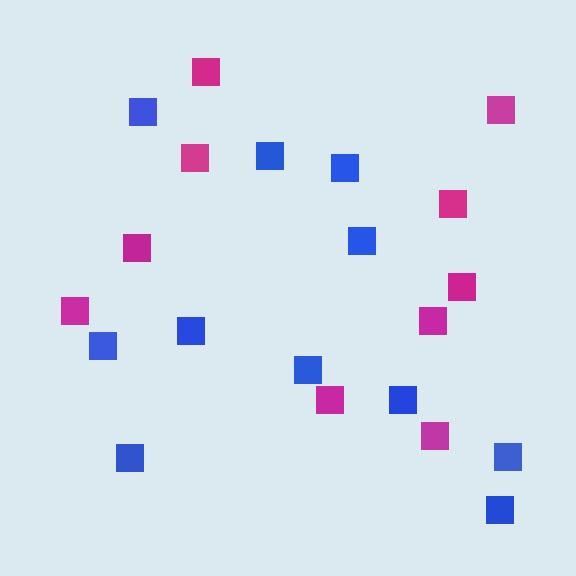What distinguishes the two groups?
There are 2 groups: one group of blue squares (11) and one group of magenta squares (10).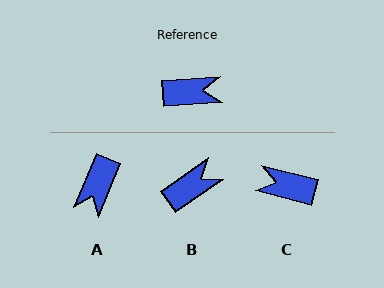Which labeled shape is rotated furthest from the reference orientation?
C, about 162 degrees away.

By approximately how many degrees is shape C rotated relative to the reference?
Approximately 162 degrees counter-clockwise.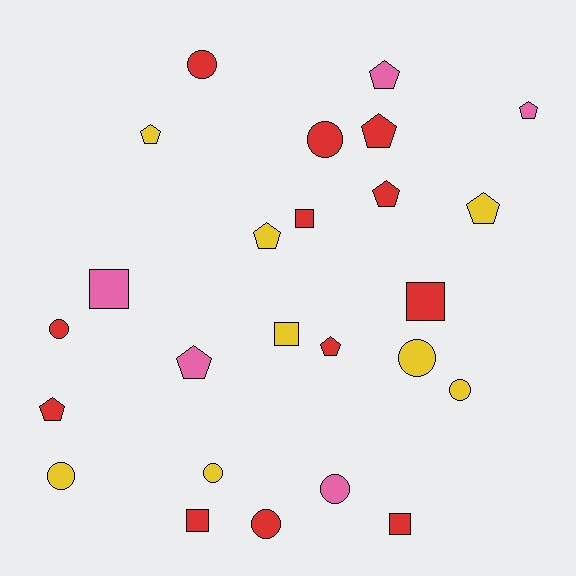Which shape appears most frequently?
Pentagon, with 10 objects.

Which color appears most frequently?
Red, with 12 objects.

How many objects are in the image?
There are 25 objects.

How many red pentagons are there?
There are 4 red pentagons.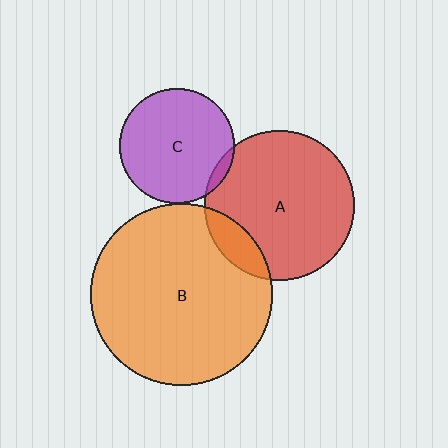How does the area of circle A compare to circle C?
Approximately 1.7 times.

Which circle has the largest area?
Circle B (orange).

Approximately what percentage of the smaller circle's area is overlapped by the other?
Approximately 15%.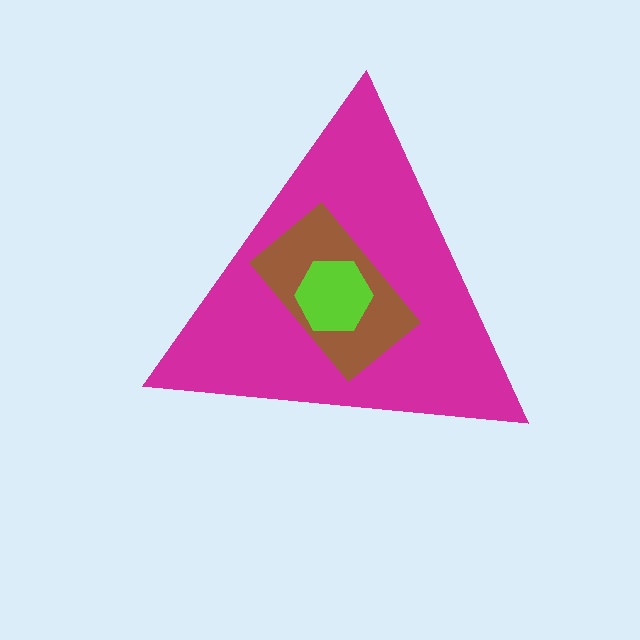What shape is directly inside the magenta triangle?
The brown rectangle.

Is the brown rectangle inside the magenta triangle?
Yes.